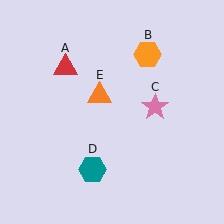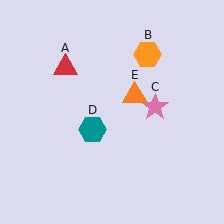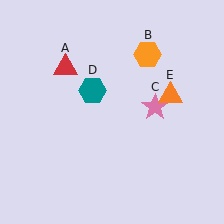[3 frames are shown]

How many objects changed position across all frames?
2 objects changed position: teal hexagon (object D), orange triangle (object E).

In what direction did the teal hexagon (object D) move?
The teal hexagon (object D) moved up.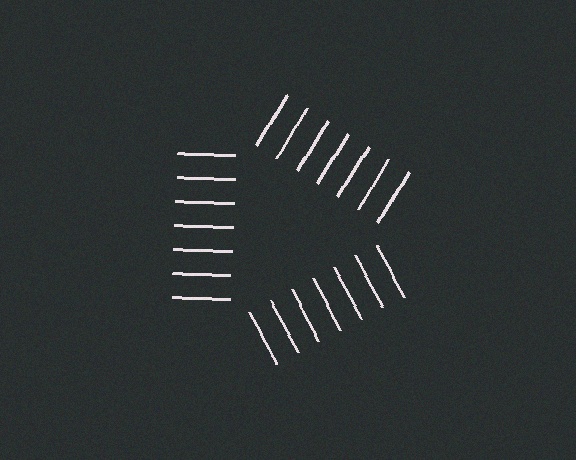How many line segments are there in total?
21 — 7 along each of the 3 edges.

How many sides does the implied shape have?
3 sides — the line-ends trace a triangle.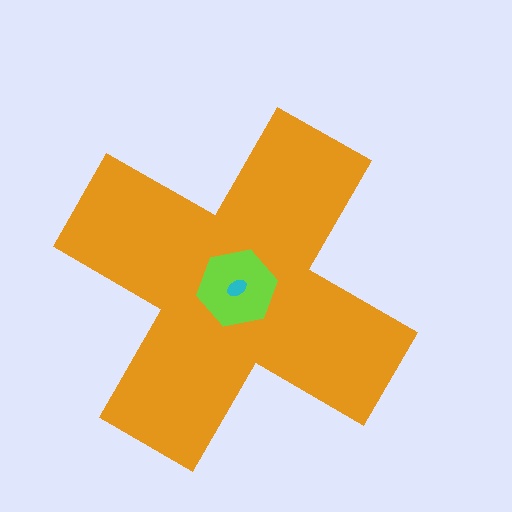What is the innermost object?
The cyan ellipse.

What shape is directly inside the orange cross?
The lime hexagon.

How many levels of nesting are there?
3.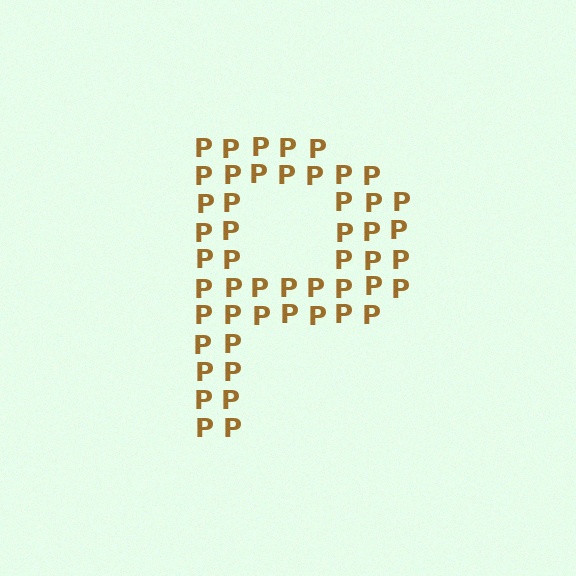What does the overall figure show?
The overall figure shows the letter P.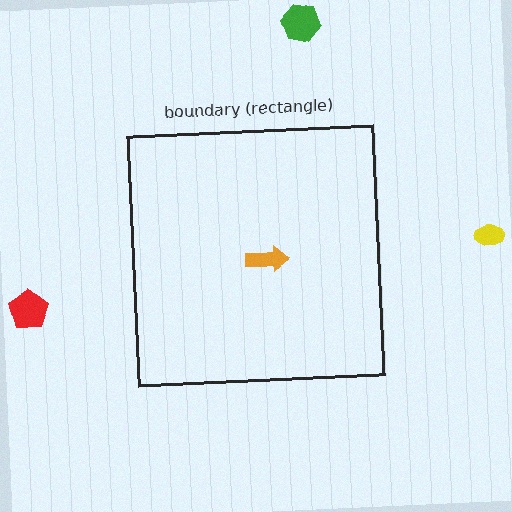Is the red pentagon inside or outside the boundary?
Outside.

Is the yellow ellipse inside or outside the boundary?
Outside.